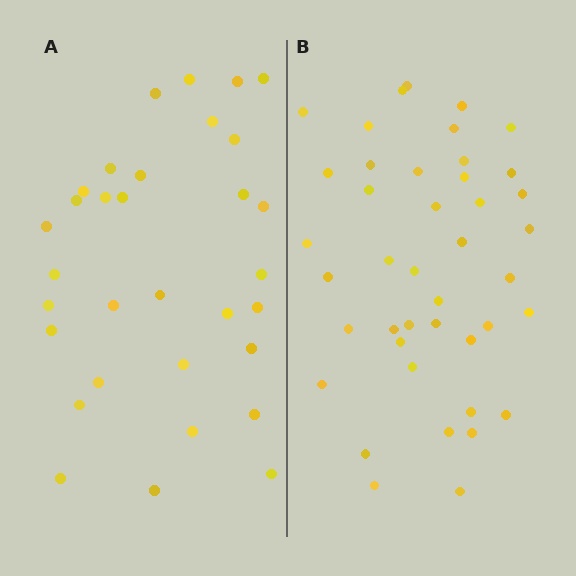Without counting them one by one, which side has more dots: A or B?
Region B (the right region) has more dots.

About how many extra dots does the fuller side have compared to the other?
Region B has roughly 10 or so more dots than region A.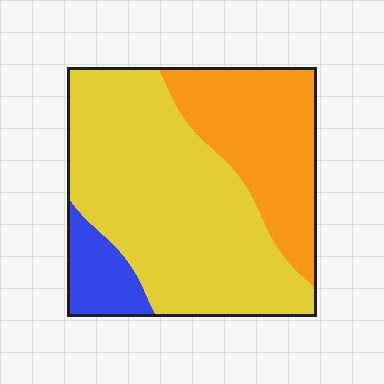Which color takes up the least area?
Blue, at roughly 10%.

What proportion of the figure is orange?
Orange covers roughly 30% of the figure.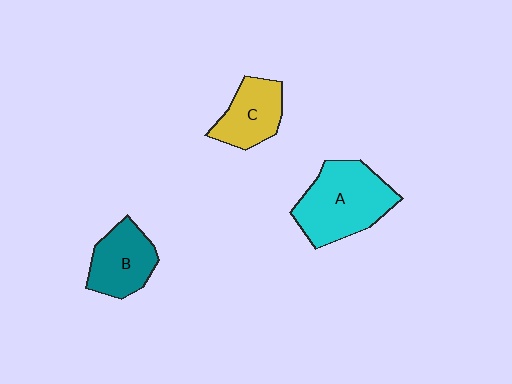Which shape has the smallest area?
Shape C (yellow).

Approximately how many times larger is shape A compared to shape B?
Approximately 1.5 times.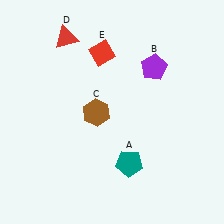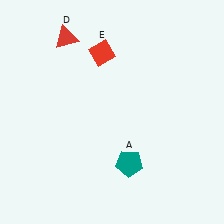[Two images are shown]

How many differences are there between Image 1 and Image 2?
There are 2 differences between the two images.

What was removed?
The brown hexagon (C), the purple pentagon (B) were removed in Image 2.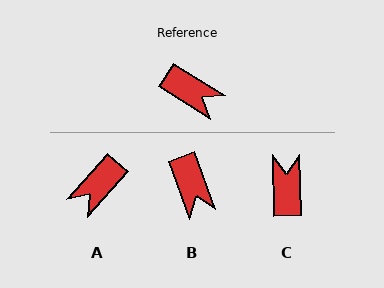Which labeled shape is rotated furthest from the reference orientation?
C, about 123 degrees away.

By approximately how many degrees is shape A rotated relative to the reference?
Approximately 100 degrees clockwise.